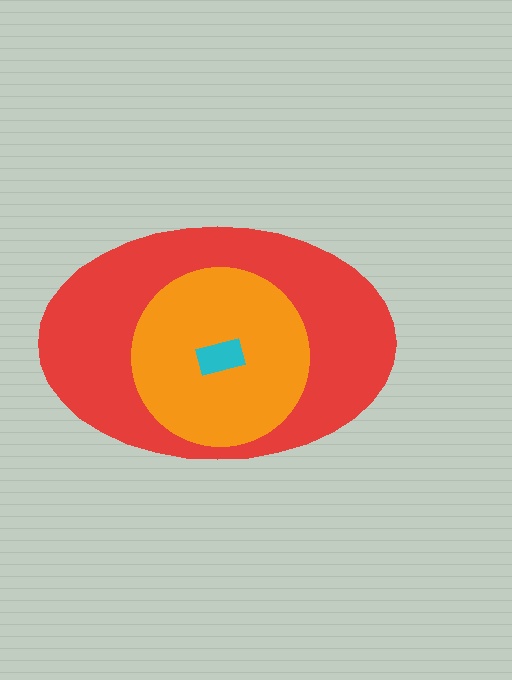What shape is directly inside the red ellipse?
The orange circle.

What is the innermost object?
The cyan rectangle.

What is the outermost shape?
The red ellipse.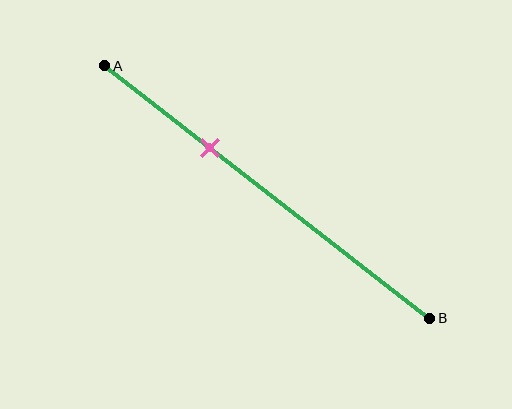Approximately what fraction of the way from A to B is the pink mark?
The pink mark is approximately 30% of the way from A to B.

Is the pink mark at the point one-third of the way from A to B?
Yes, the mark is approximately at the one-third point.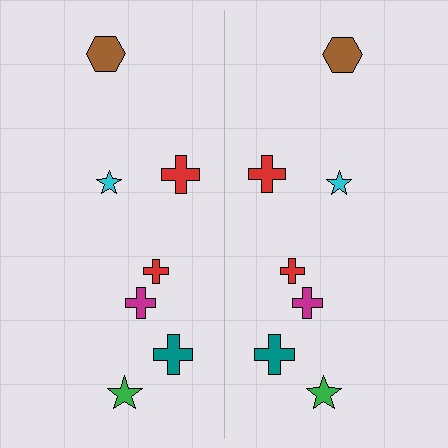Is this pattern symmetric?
Yes, this pattern has bilateral (reflection) symmetry.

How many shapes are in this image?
There are 14 shapes in this image.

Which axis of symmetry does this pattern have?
The pattern has a vertical axis of symmetry running through the center of the image.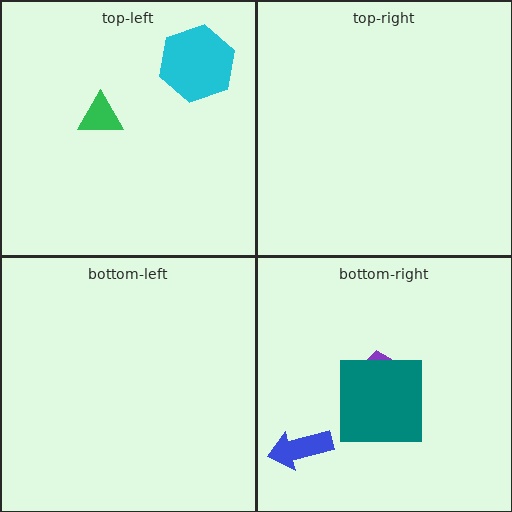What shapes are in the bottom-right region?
The blue arrow, the purple pentagon, the teal square.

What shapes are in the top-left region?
The green triangle, the cyan hexagon.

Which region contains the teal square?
The bottom-right region.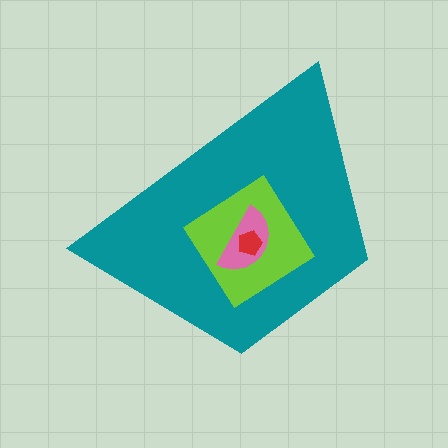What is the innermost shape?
The red pentagon.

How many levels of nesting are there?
4.